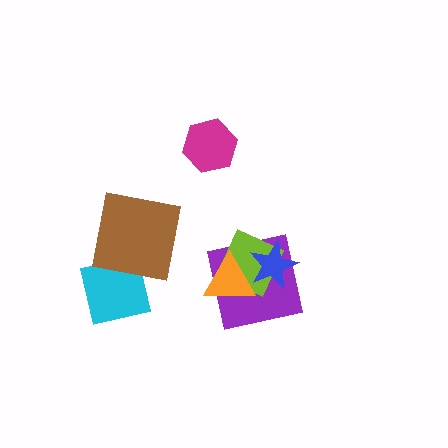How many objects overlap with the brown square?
1 object overlaps with the brown square.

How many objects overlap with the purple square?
3 objects overlap with the purple square.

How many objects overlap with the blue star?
3 objects overlap with the blue star.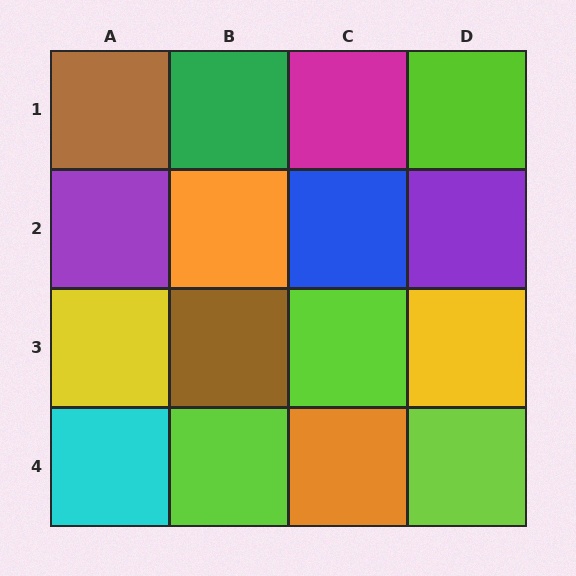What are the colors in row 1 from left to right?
Brown, green, magenta, lime.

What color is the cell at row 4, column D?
Lime.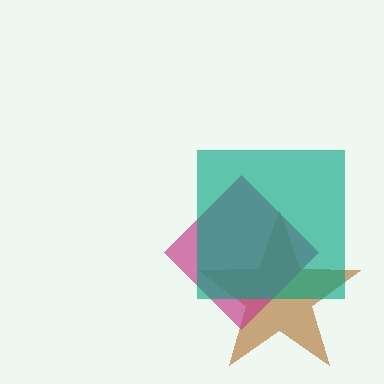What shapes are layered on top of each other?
The layered shapes are: a brown star, a magenta diamond, a teal square.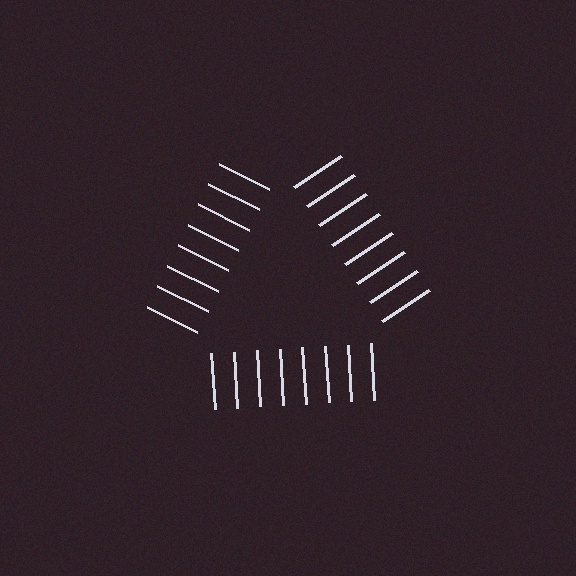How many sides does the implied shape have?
3 sides — the line-ends trace a triangle.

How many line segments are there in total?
24 — 8 along each of the 3 edges.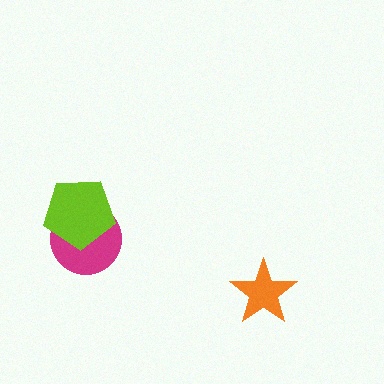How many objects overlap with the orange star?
0 objects overlap with the orange star.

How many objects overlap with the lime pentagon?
1 object overlaps with the lime pentagon.